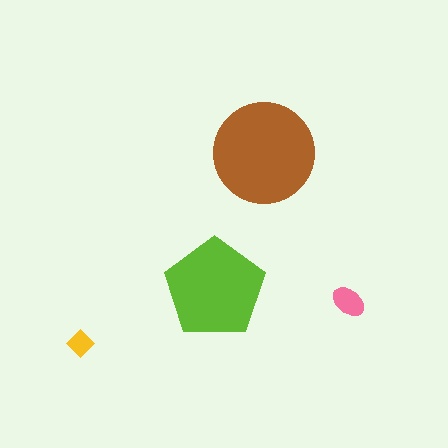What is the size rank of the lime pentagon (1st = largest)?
2nd.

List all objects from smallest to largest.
The yellow diamond, the pink ellipse, the lime pentagon, the brown circle.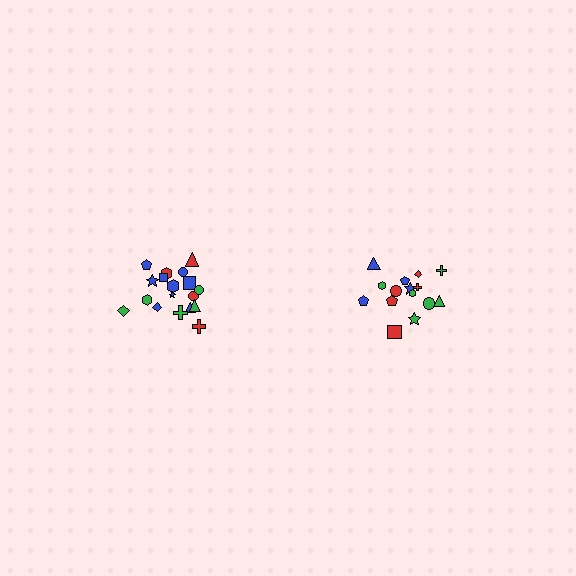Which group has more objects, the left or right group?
The left group.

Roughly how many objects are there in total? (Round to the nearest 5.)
Roughly 35 objects in total.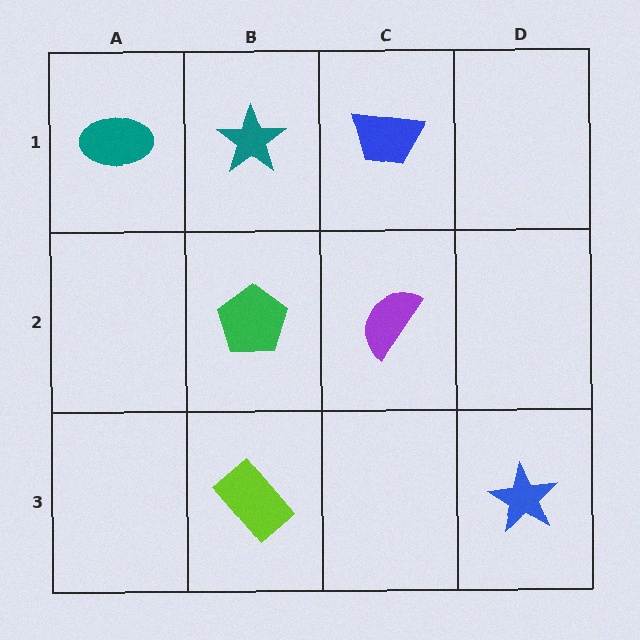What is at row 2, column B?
A green pentagon.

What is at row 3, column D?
A blue star.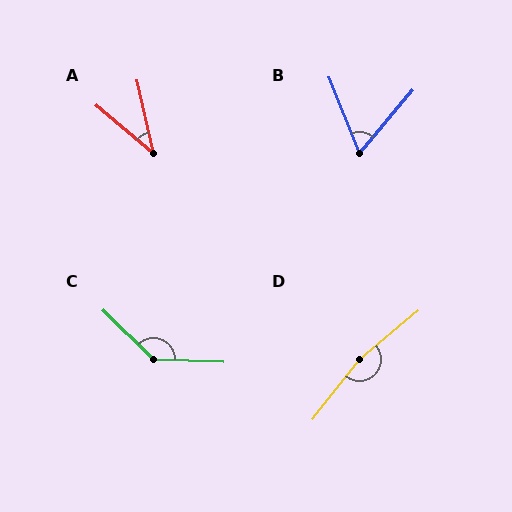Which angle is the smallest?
A, at approximately 37 degrees.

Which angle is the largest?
D, at approximately 168 degrees.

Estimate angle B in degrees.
Approximately 62 degrees.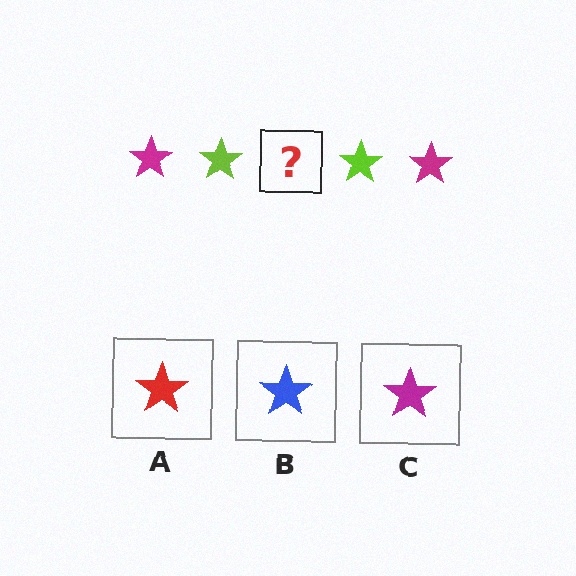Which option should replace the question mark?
Option C.